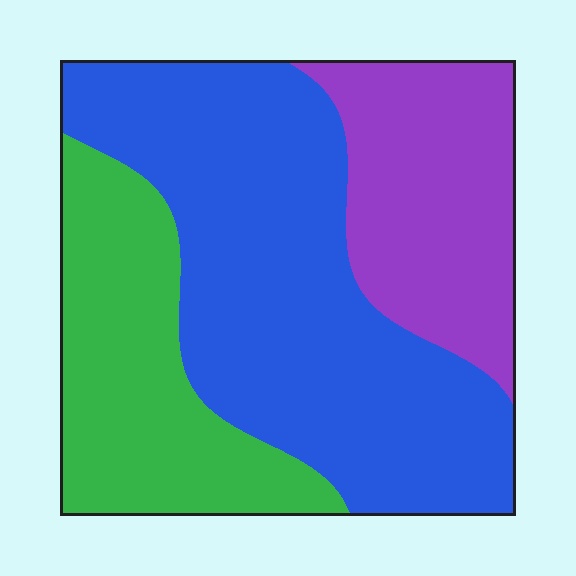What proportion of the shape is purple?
Purple covers roughly 25% of the shape.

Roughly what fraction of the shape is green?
Green covers 26% of the shape.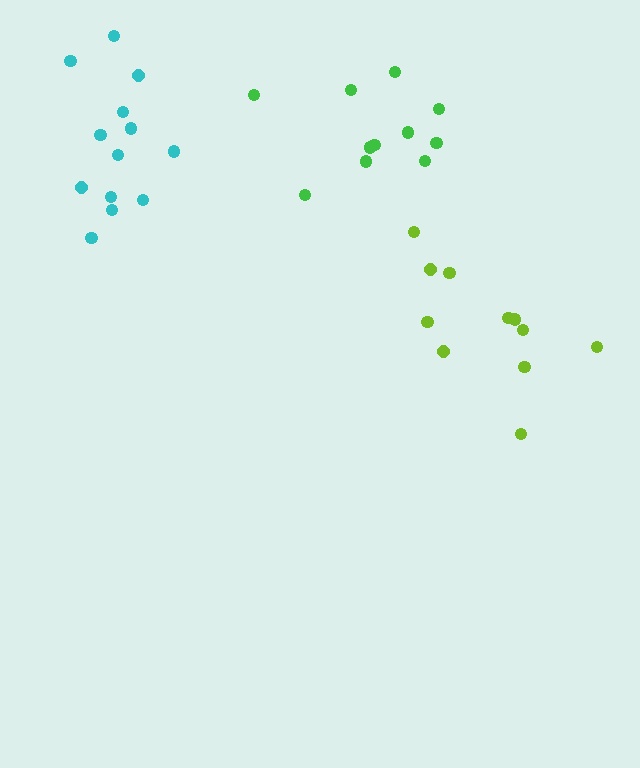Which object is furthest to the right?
The lime cluster is rightmost.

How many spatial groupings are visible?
There are 3 spatial groupings.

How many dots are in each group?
Group 1: 13 dots, Group 2: 11 dots, Group 3: 11 dots (35 total).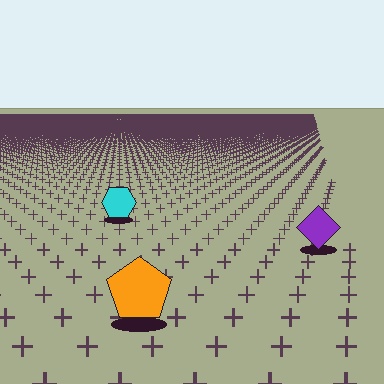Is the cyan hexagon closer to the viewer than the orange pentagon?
No. The orange pentagon is closer — you can tell from the texture gradient: the ground texture is coarser near it.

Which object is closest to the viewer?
The orange pentagon is closest. The texture marks near it are larger and more spread out.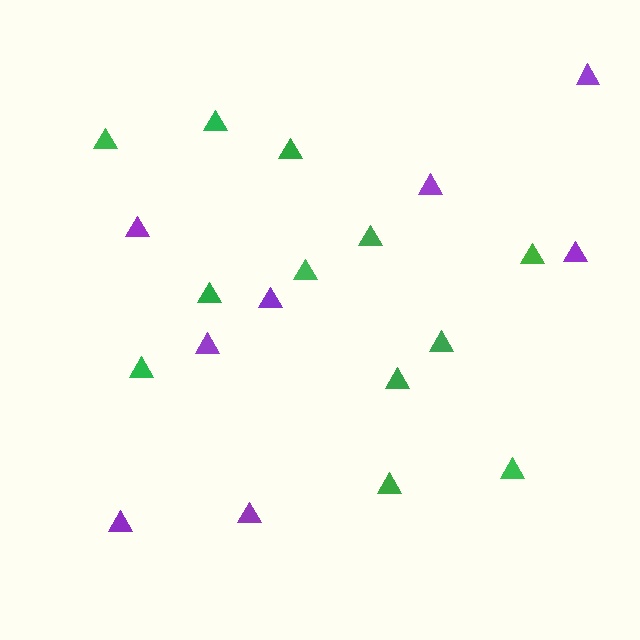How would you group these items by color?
There are 2 groups: one group of purple triangles (8) and one group of green triangles (12).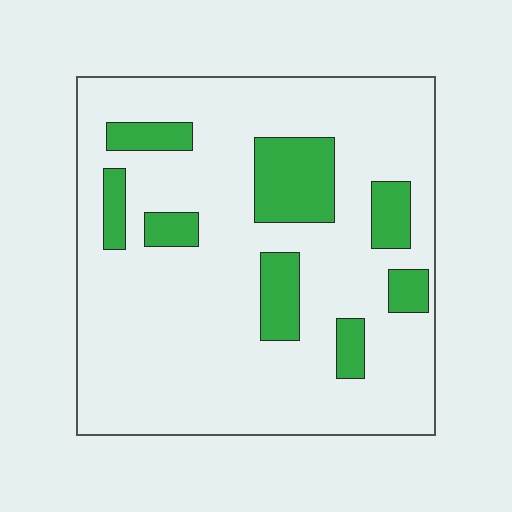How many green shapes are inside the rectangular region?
8.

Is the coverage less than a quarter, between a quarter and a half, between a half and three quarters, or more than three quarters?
Less than a quarter.